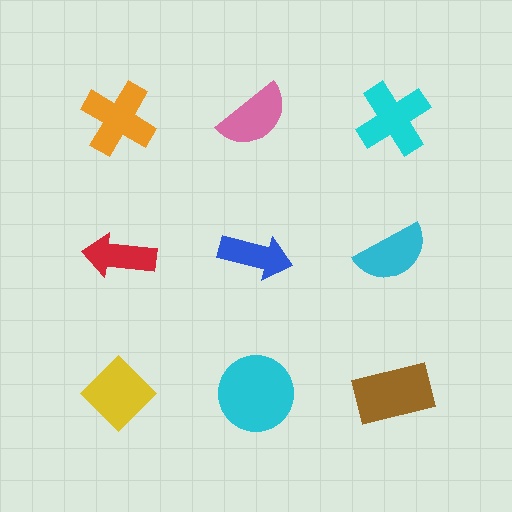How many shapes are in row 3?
3 shapes.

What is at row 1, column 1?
An orange cross.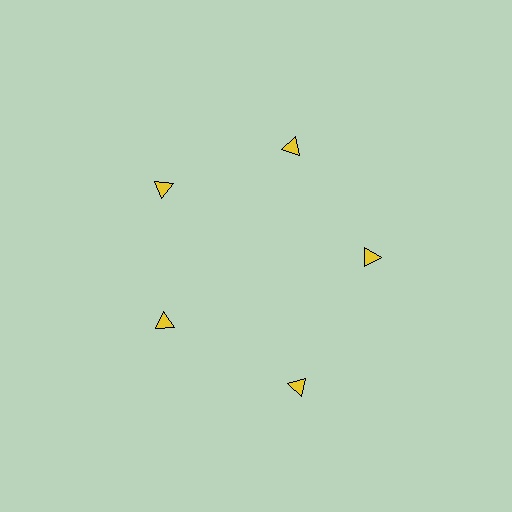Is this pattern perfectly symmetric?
No. The 5 yellow triangles are arranged in a ring, but one element near the 5 o'clock position is pushed outward from the center, breaking the 5-fold rotational symmetry.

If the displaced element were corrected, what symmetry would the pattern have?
It would have 5-fold rotational symmetry — the pattern would map onto itself every 72 degrees.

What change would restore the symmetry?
The symmetry would be restored by moving it inward, back onto the ring so that all 5 triangles sit at equal angles and equal distance from the center.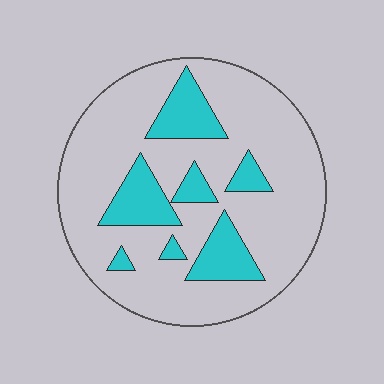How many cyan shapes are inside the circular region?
7.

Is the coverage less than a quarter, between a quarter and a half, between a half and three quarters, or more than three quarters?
Less than a quarter.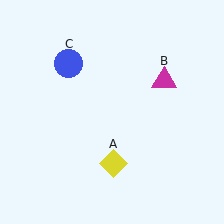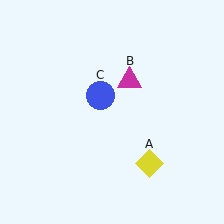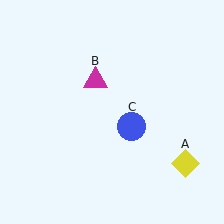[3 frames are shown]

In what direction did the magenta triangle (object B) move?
The magenta triangle (object B) moved left.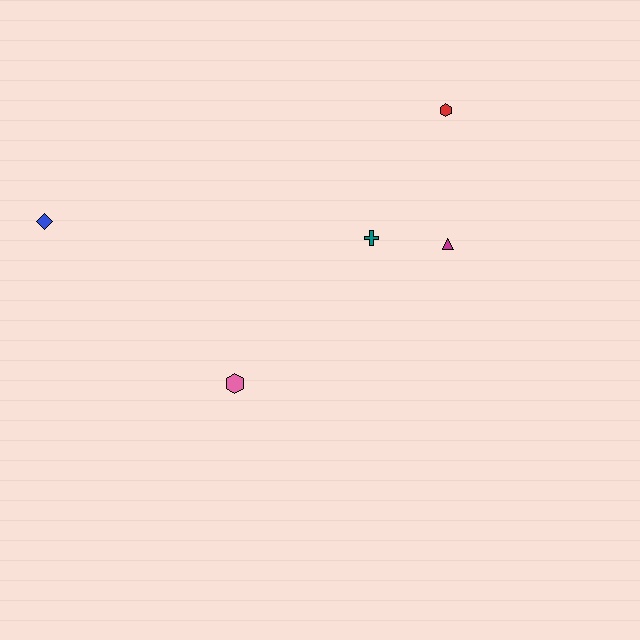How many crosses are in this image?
There is 1 cross.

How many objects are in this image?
There are 5 objects.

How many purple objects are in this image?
There are no purple objects.